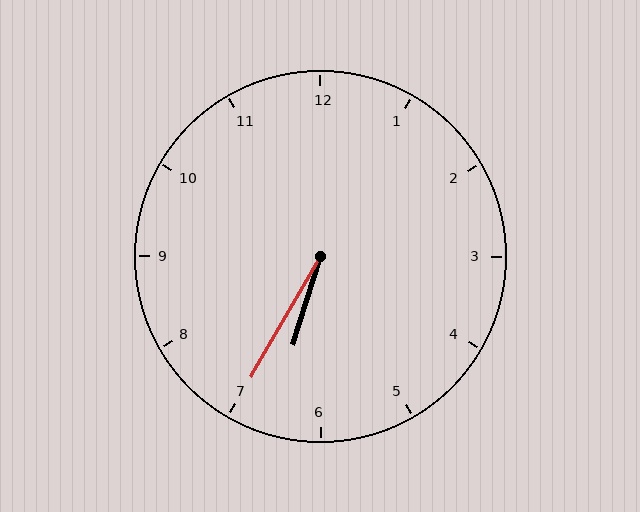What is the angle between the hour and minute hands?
Approximately 12 degrees.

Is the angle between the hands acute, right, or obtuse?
It is acute.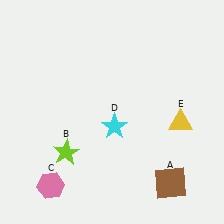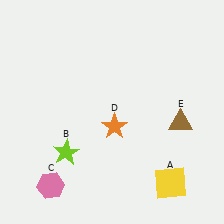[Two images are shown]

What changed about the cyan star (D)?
In Image 1, D is cyan. In Image 2, it changed to orange.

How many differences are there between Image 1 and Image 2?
There are 3 differences between the two images.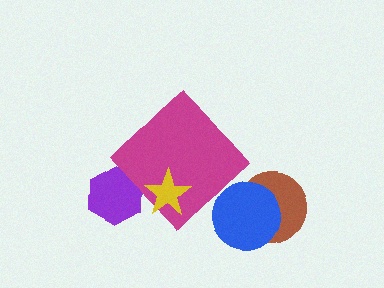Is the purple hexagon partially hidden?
No, no other shape covers it.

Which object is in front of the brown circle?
The blue circle is in front of the brown circle.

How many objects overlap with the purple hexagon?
0 objects overlap with the purple hexagon.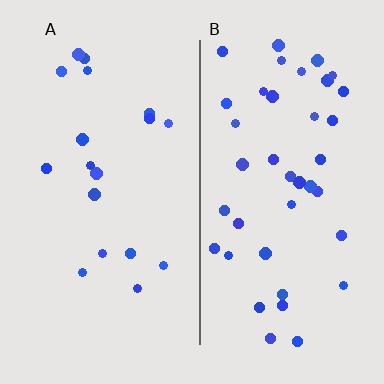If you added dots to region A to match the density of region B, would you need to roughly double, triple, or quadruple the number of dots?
Approximately double.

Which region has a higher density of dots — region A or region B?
B (the right).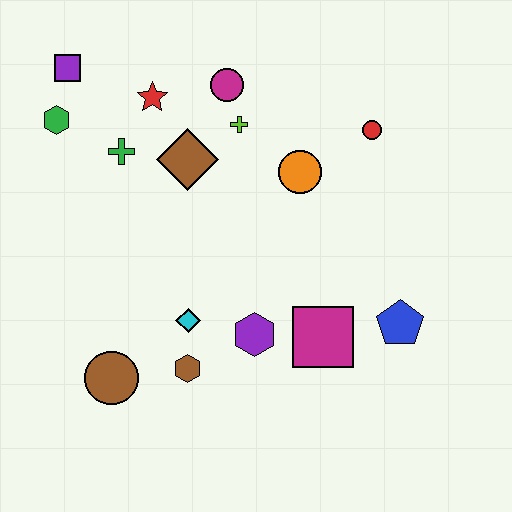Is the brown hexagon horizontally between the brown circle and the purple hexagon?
Yes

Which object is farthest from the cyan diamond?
The purple square is farthest from the cyan diamond.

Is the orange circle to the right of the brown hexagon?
Yes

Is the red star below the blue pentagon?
No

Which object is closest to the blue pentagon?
The magenta square is closest to the blue pentagon.